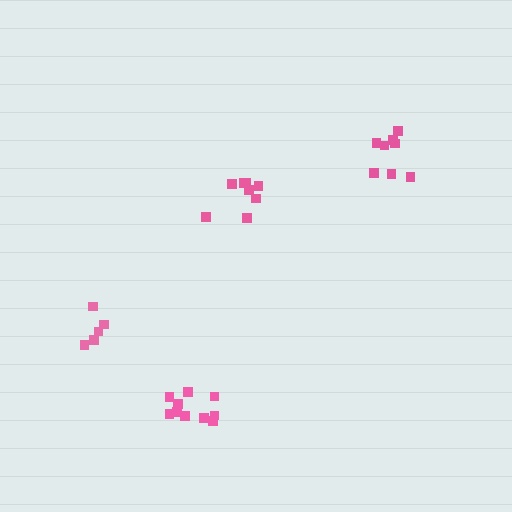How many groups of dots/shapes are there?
There are 4 groups.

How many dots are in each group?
Group 1: 8 dots, Group 2: 5 dots, Group 3: 8 dots, Group 4: 10 dots (31 total).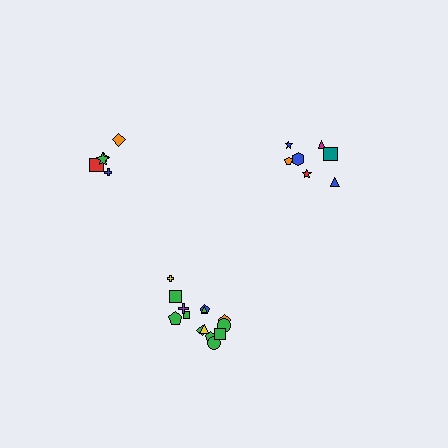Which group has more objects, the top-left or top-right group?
The top-right group.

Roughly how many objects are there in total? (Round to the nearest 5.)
Roughly 25 objects in total.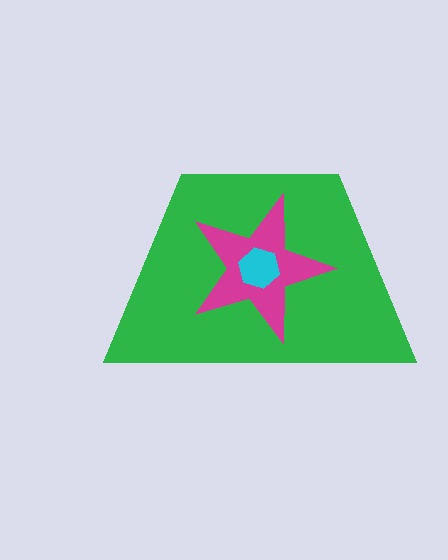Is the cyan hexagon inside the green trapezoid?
Yes.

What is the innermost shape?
The cyan hexagon.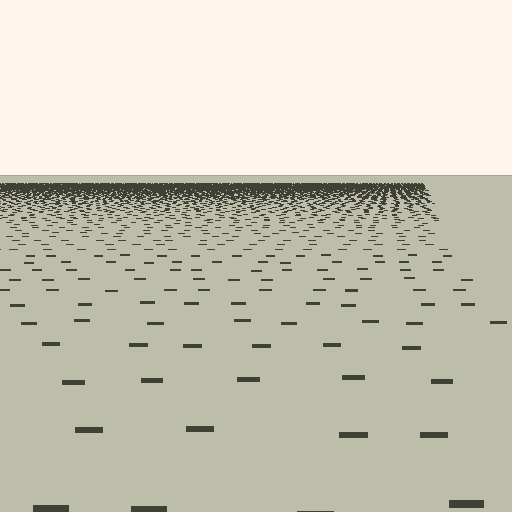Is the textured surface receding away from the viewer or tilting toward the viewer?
The surface is receding away from the viewer. Texture elements get smaller and denser toward the top.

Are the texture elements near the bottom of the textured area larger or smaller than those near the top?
Larger. Near the bottom, elements are closer to the viewer and appear at a bigger on-screen size.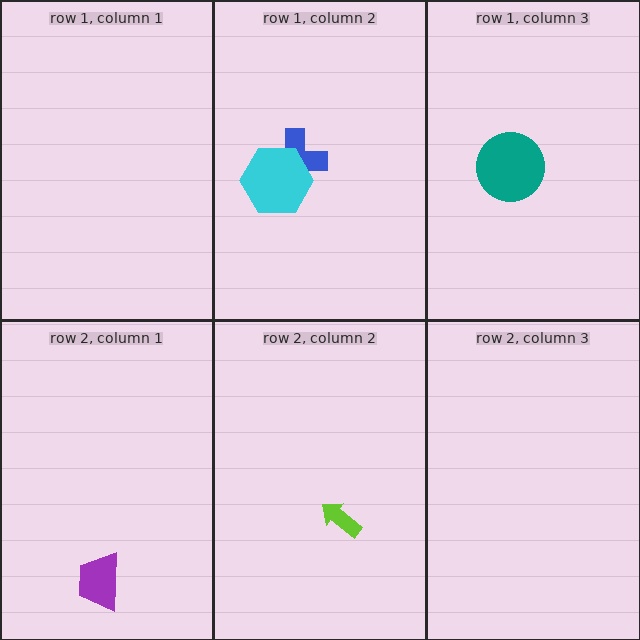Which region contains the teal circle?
The row 1, column 3 region.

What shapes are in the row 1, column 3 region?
The teal circle.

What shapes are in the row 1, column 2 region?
The blue cross, the cyan hexagon.